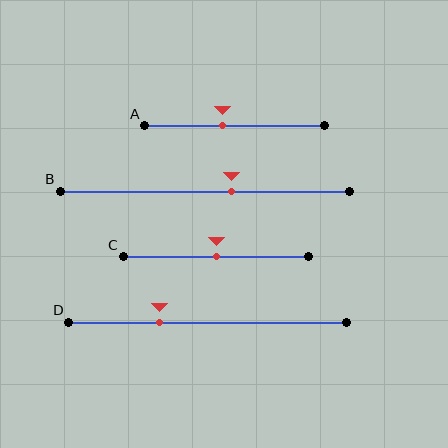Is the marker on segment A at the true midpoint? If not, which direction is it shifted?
No, the marker on segment A is shifted to the left by about 7% of the segment length.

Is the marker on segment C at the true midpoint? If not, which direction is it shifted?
Yes, the marker on segment C is at the true midpoint.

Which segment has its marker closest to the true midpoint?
Segment C has its marker closest to the true midpoint.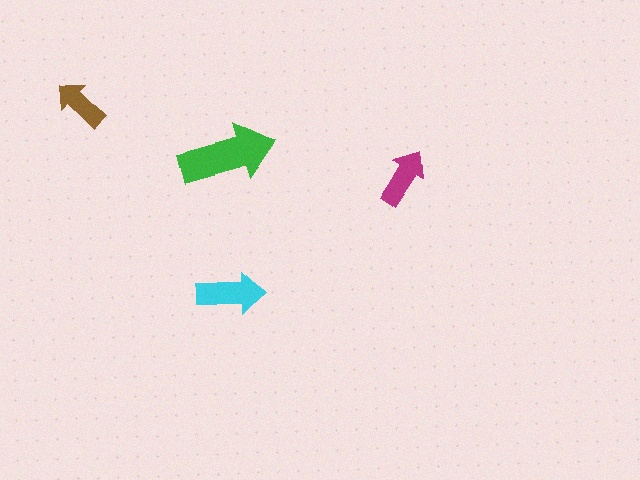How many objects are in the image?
There are 4 objects in the image.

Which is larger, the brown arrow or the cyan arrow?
The cyan one.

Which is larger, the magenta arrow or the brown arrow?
The magenta one.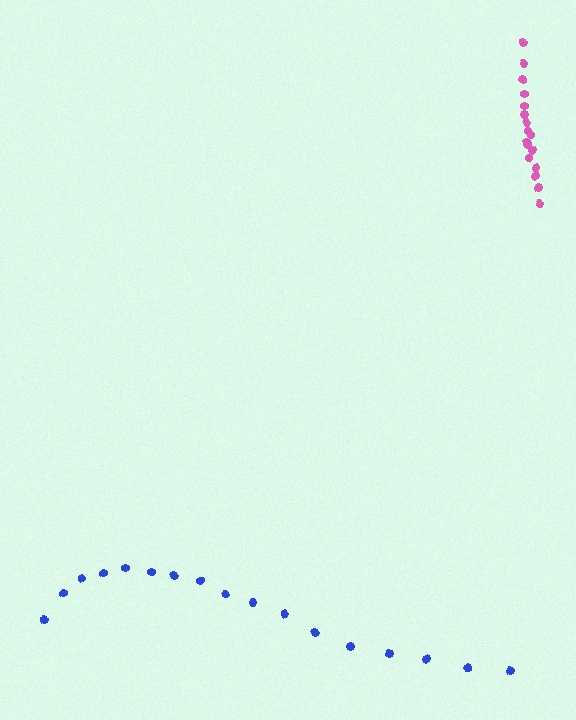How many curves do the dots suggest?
There are 2 distinct paths.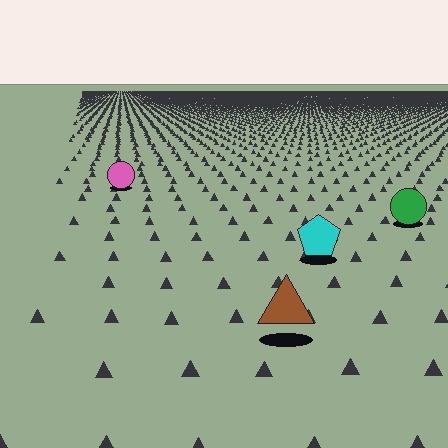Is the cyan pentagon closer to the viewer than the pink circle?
Yes. The cyan pentagon is closer — you can tell from the texture gradient: the ground texture is coarser near it.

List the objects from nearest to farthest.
From nearest to farthest: the brown triangle, the cyan pentagon, the green circle, the pink circle.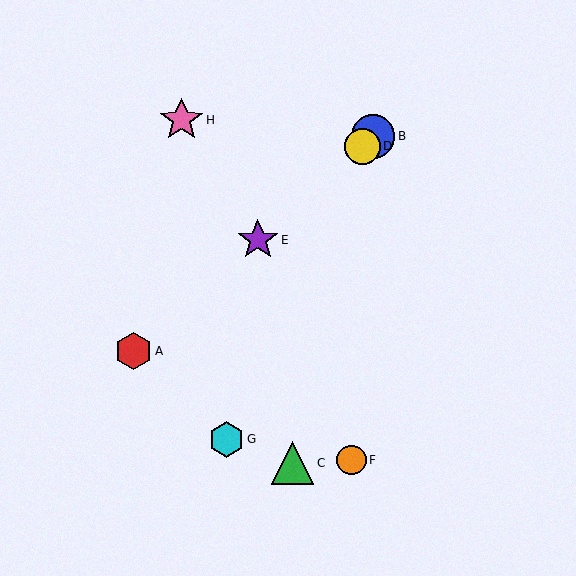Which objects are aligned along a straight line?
Objects A, B, D, E are aligned along a straight line.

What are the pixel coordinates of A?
Object A is at (134, 351).